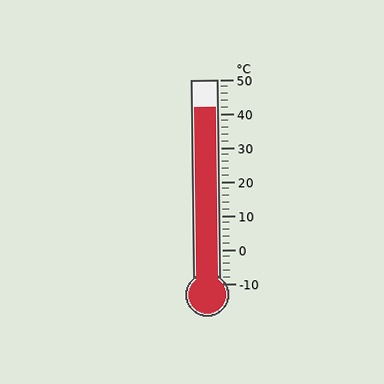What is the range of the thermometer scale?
The thermometer scale ranges from -10°C to 50°C.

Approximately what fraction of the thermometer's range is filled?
The thermometer is filled to approximately 85% of its range.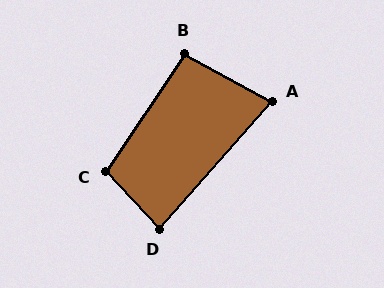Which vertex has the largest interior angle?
C, at approximately 103 degrees.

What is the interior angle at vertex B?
Approximately 95 degrees (approximately right).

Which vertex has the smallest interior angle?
A, at approximately 77 degrees.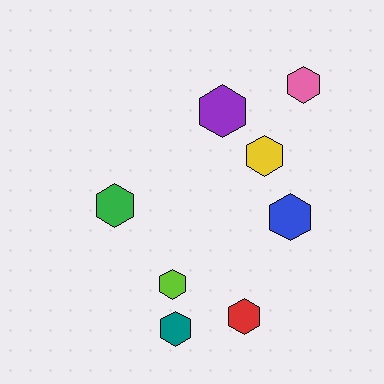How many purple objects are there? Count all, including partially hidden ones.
There is 1 purple object.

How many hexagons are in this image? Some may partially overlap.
There are 8 hexagons.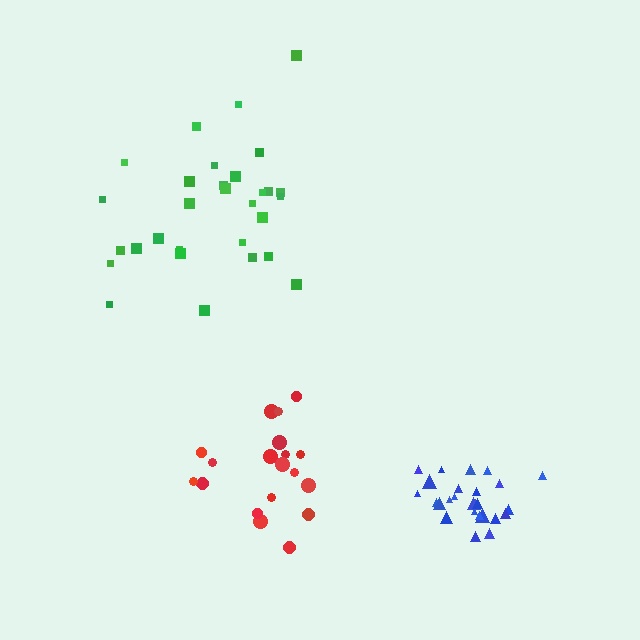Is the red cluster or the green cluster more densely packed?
Red.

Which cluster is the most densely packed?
Blue.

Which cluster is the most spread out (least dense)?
Green.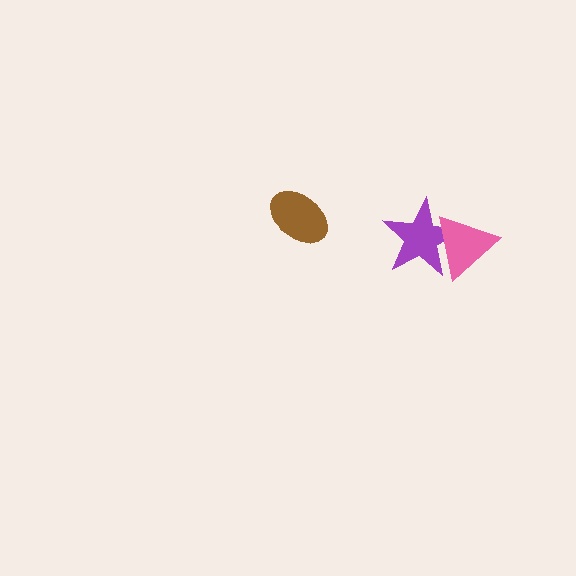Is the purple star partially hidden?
Yes, it is partially covered by another shape.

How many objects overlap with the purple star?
1 object overlaps with the purple star.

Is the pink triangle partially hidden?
No, no other shape covers it.